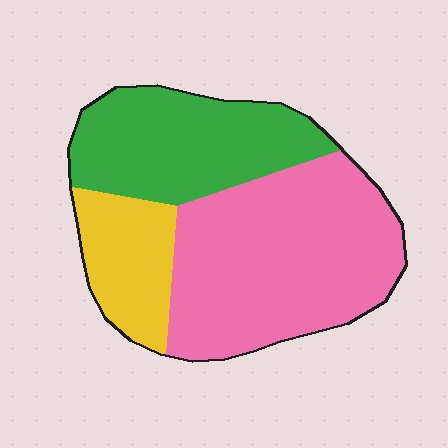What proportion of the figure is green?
Green covers 32% of the figure.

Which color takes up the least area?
Yellow, at roughly 15%.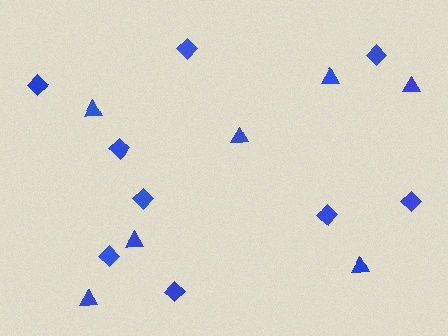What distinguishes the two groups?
There are 2 groups: one group of triangles (7) and one group of diamonds (9).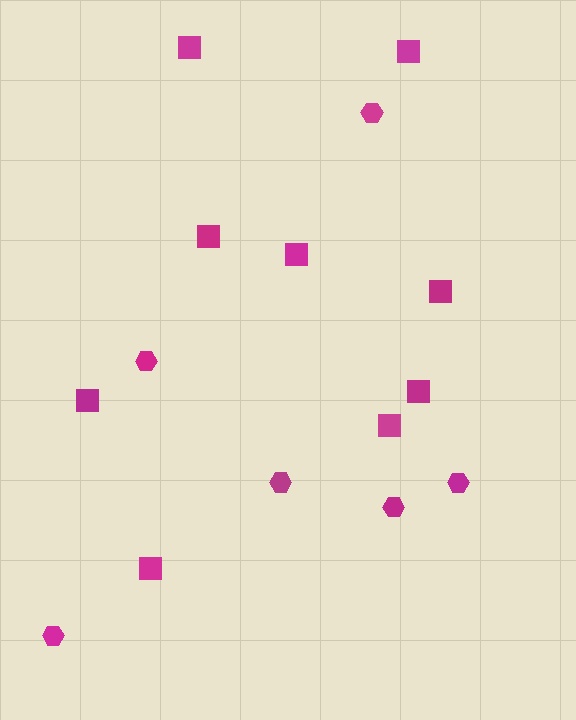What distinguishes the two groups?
There are 2 groups: one group of squares (9) and one group of hexagons (6).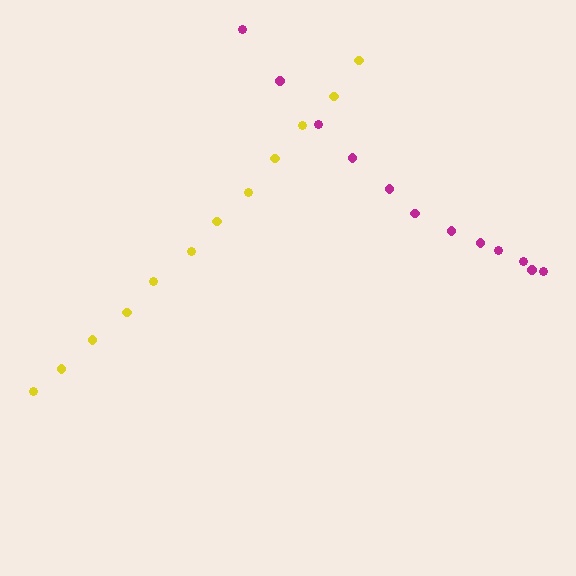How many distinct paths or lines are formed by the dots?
There are 2 distinct paths.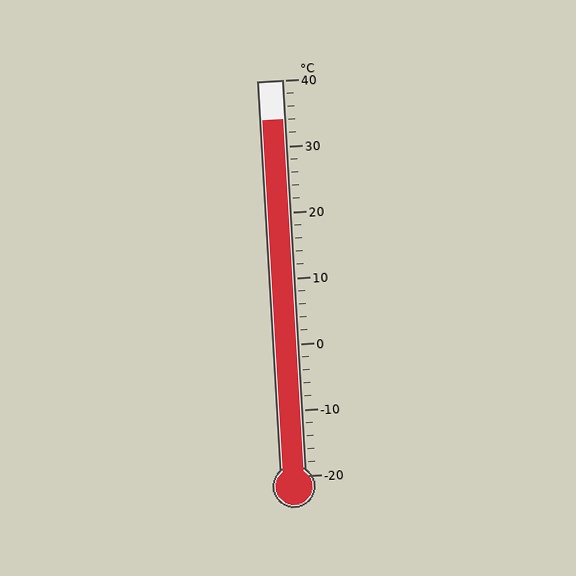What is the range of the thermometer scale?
The thermometer scale ranges from -20°C to 40°C.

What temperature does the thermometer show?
The thermometer shows approximately 34°C.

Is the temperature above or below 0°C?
The temperature is above 0°C.